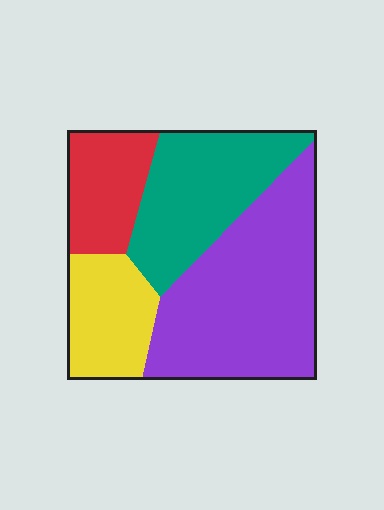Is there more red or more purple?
Purple.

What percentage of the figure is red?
Red takes up less than a sixth of the figure.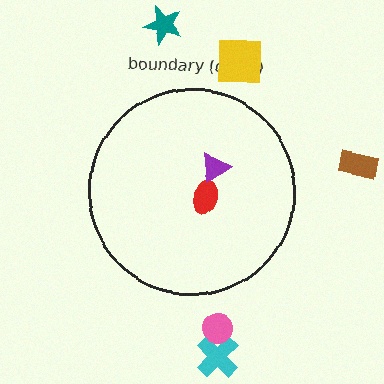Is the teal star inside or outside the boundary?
Outside.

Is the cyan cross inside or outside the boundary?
Outside.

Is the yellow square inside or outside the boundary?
Outside.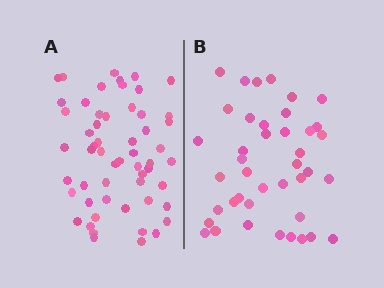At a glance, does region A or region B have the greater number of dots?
Region A (the left region) has more dots.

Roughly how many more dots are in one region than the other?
Region A has approximately 15 more dots than region B.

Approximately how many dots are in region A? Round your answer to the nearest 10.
About 60 dots. (The exact count is 56, which rounds to 60.)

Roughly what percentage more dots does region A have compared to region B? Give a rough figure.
About 35% more.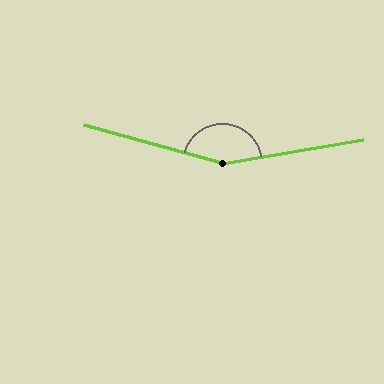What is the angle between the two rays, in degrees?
Approximately 155 degrees.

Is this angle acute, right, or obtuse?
It is obtuse.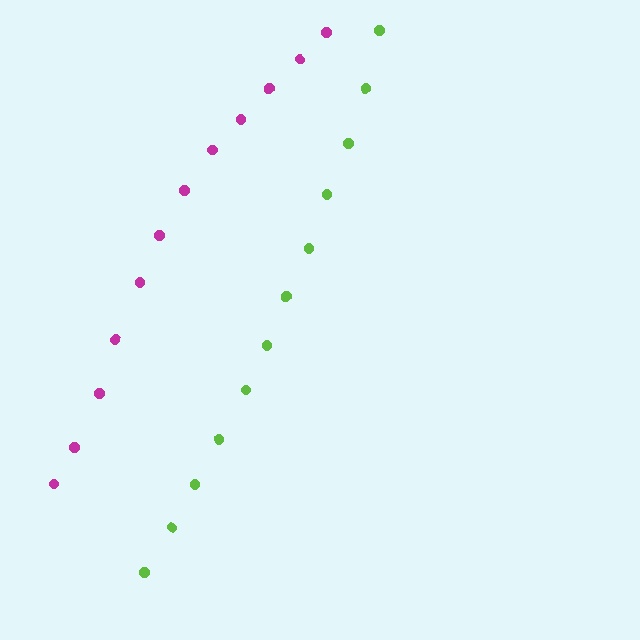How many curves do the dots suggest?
There are 2 distinct paths.